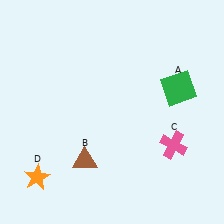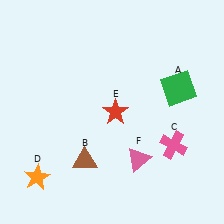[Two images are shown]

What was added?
A red star (E), a pink triangle (F) were added in Image 2.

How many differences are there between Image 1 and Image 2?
There are 2 differences between the two images.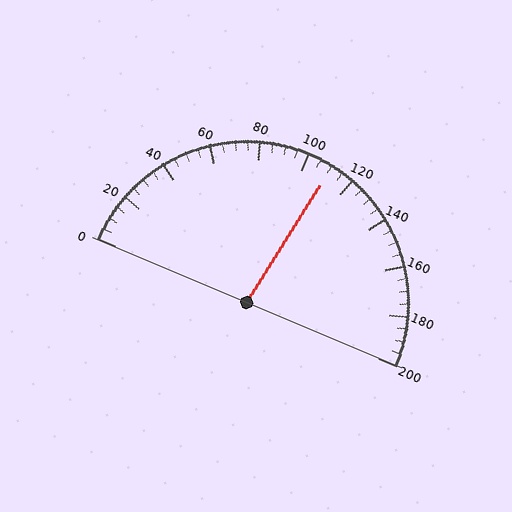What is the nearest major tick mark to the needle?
The nearest major tick mark is 120.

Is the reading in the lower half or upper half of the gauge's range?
The reading is in the upper half of the range (0 to 200).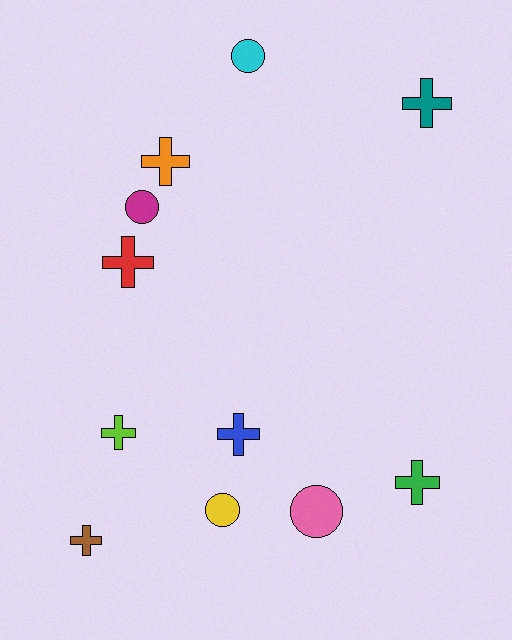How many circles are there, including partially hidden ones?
There are 4 circles.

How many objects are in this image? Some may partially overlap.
There are 11 objects.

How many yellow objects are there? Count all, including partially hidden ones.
There is 1 yellow object.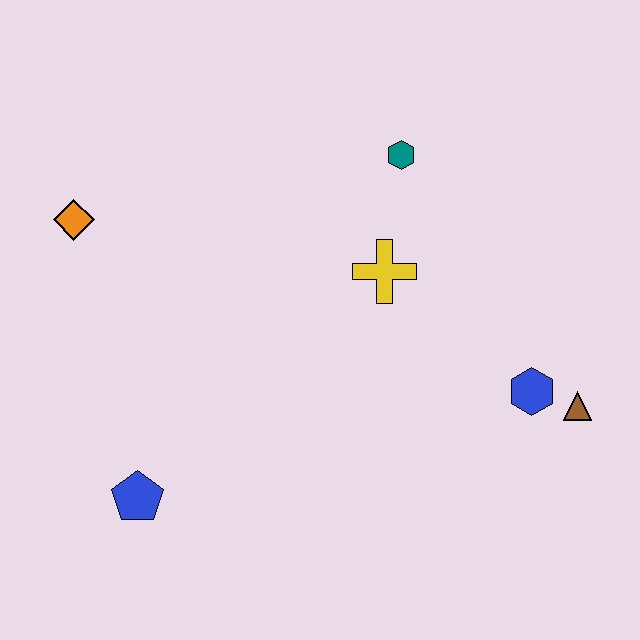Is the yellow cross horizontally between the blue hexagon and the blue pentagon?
Yes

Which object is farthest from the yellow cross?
The blue pentagon is farthest from the yellow cross.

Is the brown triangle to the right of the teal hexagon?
Yes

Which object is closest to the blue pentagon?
The orange diamond is closest to the blue pentagon.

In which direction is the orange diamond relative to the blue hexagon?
The orange diamond is to the left of the blue hexagon.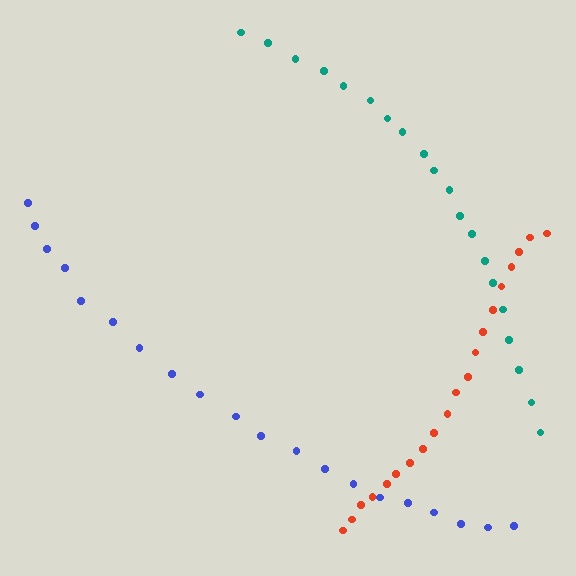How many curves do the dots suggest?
There are 3 distinct paths.